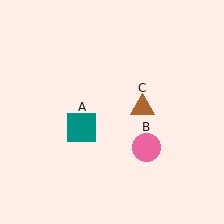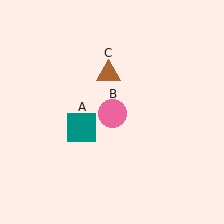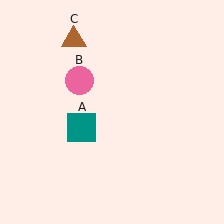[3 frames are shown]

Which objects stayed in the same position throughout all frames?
Teal square (object A) remained stationary.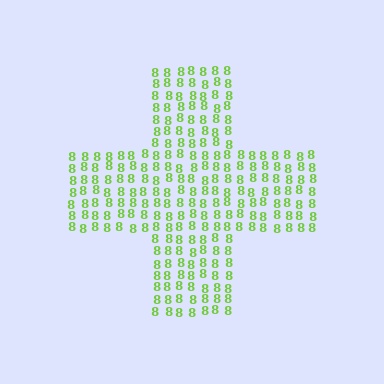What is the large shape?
The large shape is a cross.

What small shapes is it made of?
It is made of small digit 8's.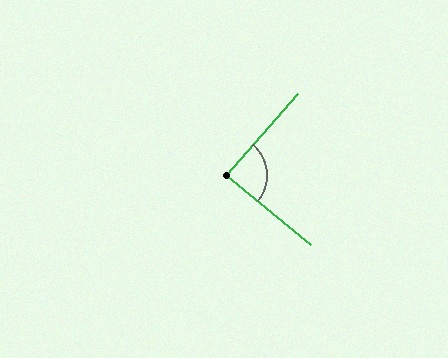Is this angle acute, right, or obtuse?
It is approximately a right angle.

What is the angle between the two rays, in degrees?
Approximately 88 degrees.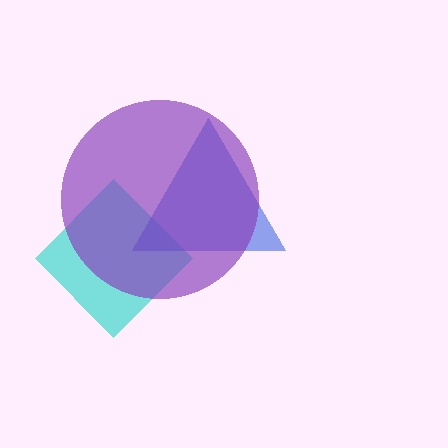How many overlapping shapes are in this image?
There are 3 overlapping shapes in the image.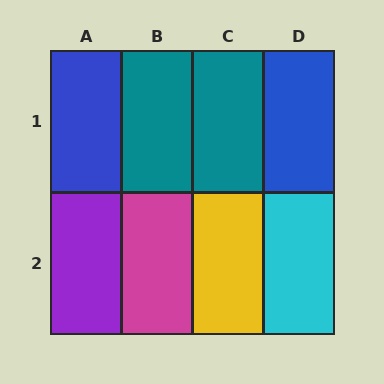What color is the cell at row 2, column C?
Yellow.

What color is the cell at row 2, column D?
Cyan.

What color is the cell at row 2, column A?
Purple.